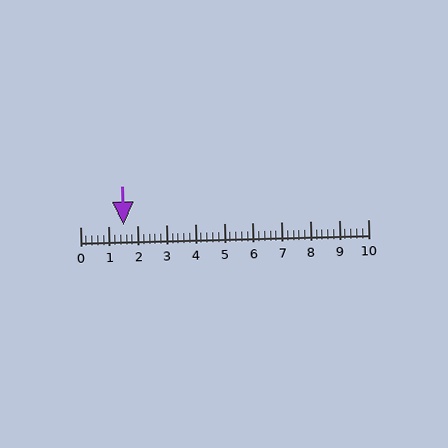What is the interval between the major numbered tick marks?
The major tick marks are spaced 1 units apart.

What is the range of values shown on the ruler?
The ruler shows values from 0 to 10.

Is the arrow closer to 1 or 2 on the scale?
The arrow is closer to 2.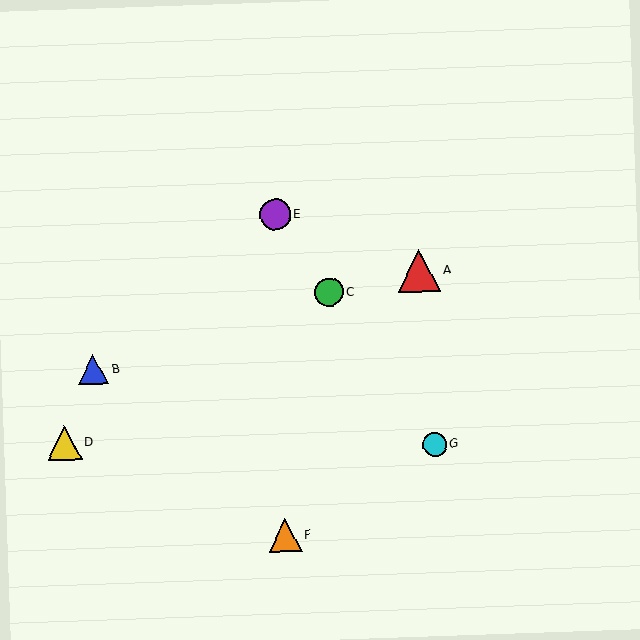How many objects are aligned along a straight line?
3 objects (C, E, G) are aligned along a straight line.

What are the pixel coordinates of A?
Object A is at (419, 271).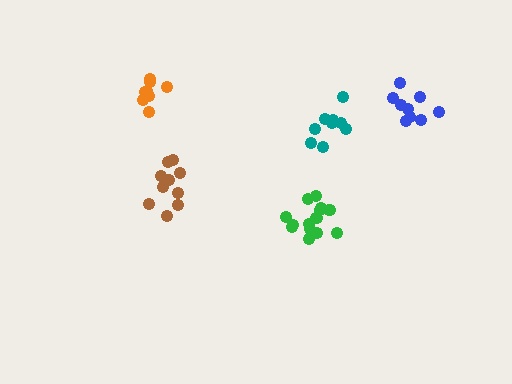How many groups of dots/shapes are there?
There are 5 groups.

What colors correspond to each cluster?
The clusters are colored: orange, green, blue, teal, brown.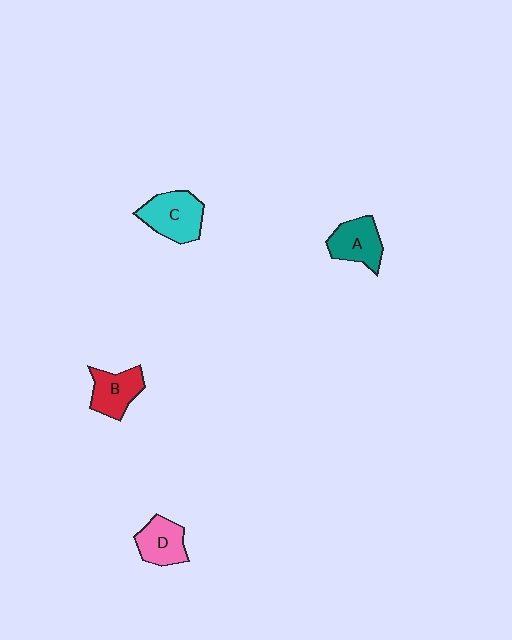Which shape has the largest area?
Shape C (cyan).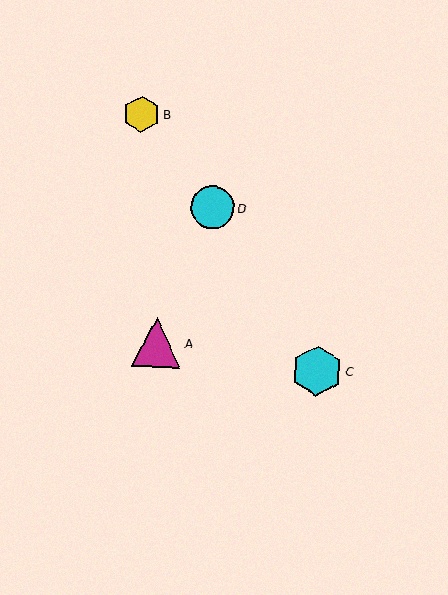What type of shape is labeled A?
Shape A is a magenta triangle.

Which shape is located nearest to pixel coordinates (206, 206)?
The cyan circle (labeled D) at (213, 207) is nearest to that location.